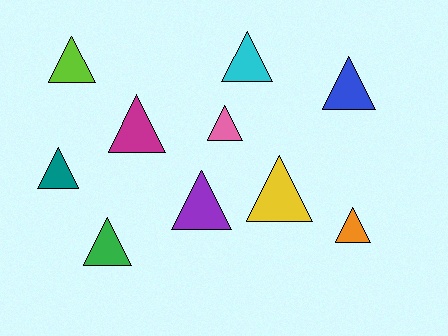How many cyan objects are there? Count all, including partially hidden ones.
There is 1 cyan object.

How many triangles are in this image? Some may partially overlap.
There are 10 triangles.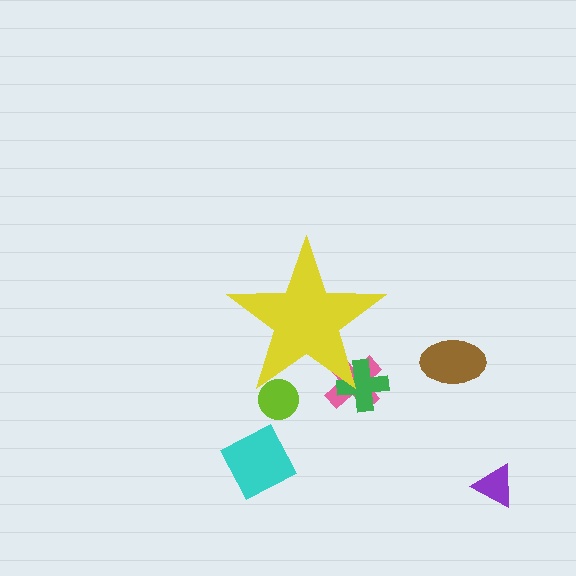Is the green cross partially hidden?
Yes, the green cross is partially hidden behind the yellow star.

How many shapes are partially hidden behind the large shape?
3 shapes are partially hidden.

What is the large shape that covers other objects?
A yellow star.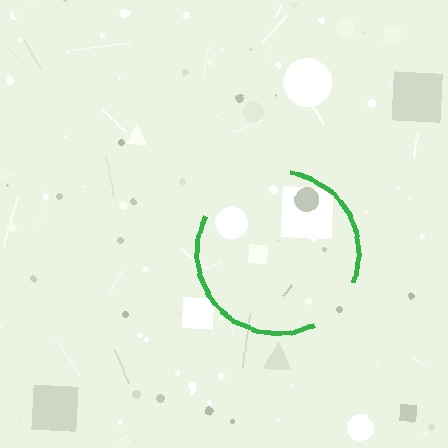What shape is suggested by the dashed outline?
The dashed outline suggests a circle.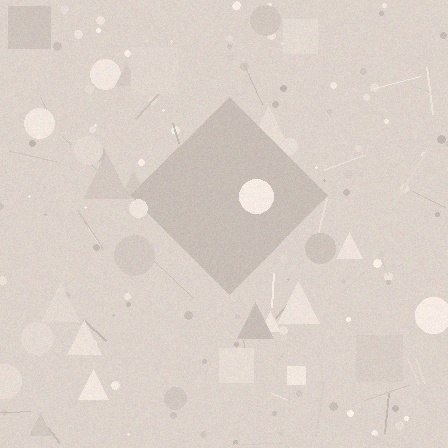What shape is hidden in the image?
A diamond is hidden in the image.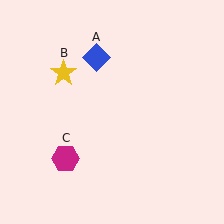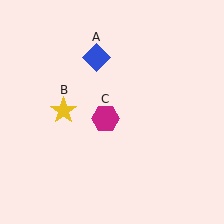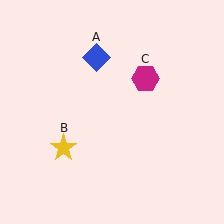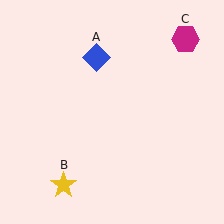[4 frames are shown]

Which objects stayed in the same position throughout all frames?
Blue diamond (object A) remained stationary.